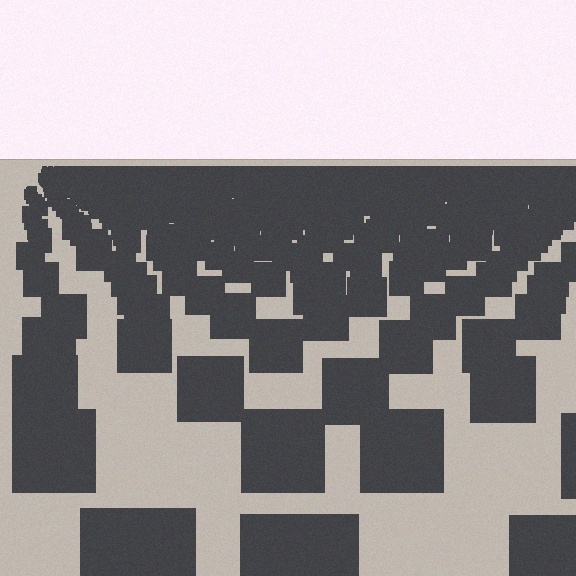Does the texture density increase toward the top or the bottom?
Density increases toward the top.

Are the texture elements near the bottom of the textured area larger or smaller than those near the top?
Larger. Near the bottom, elements are closer to the viewer and appear at a bigger on-screen size.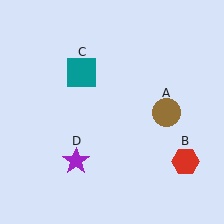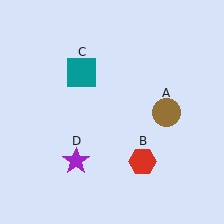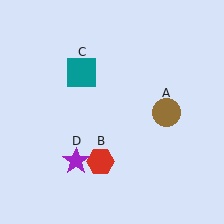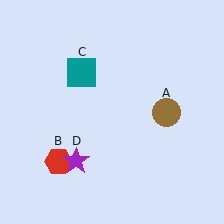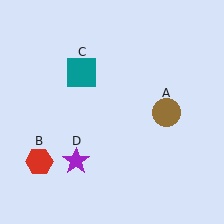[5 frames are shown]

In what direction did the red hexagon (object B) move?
The red hexagon (object B) moved left.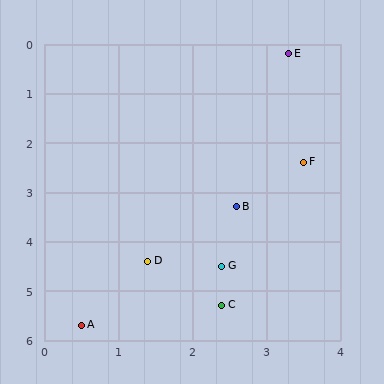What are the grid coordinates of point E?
Point E is at approximately (3.3, 0.2).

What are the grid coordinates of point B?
Point B is at approximately (2.6, 3.3).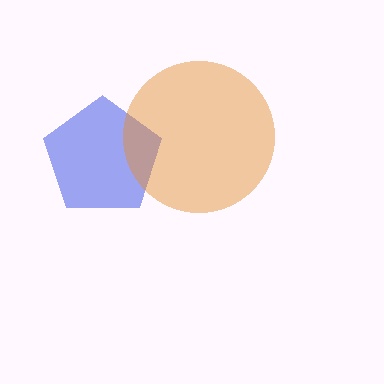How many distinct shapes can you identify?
There are 2 distinct shapes: a blue pentagon, an orange circle.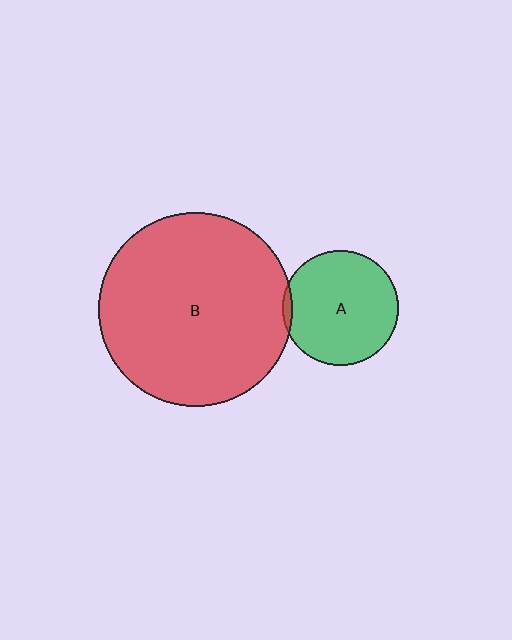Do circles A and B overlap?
Yes.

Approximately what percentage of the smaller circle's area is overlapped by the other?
Approximately 5%.